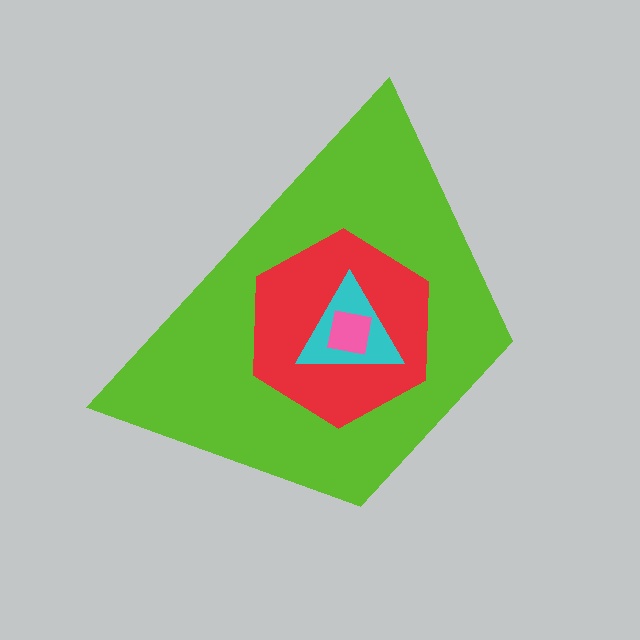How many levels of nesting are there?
4.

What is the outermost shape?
The lime trapezoid.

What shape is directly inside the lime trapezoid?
The red hexagon.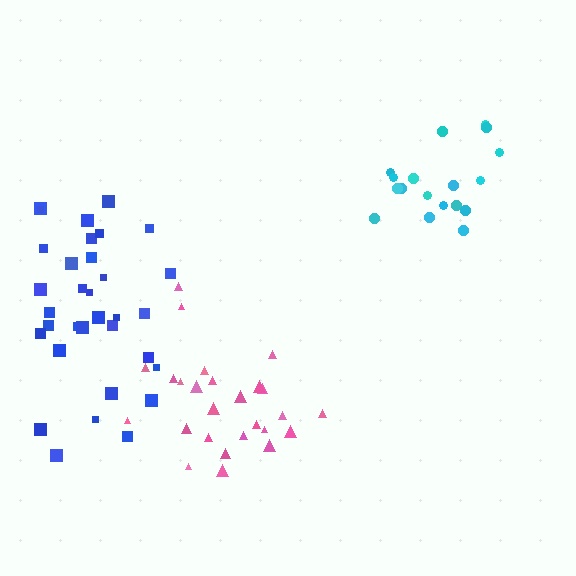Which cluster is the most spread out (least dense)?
Blue.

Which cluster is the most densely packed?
Cyan.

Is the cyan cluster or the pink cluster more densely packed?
Cyan.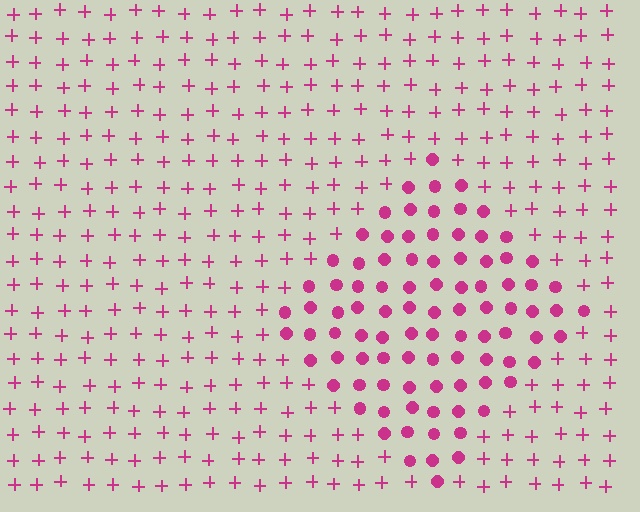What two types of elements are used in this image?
The image uses circles inside the diamond region and plus signs outside it.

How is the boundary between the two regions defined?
The boundary is defined by a change in element shape: circles inside vs. plus signs outside. All elements share the same color and spacing.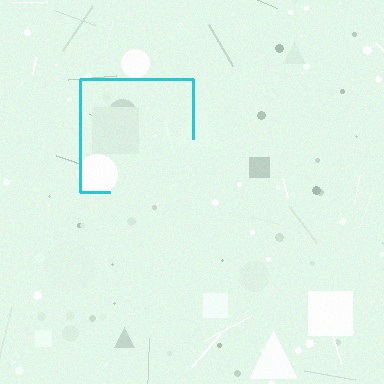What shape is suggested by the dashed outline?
The dashed outline suggests a square.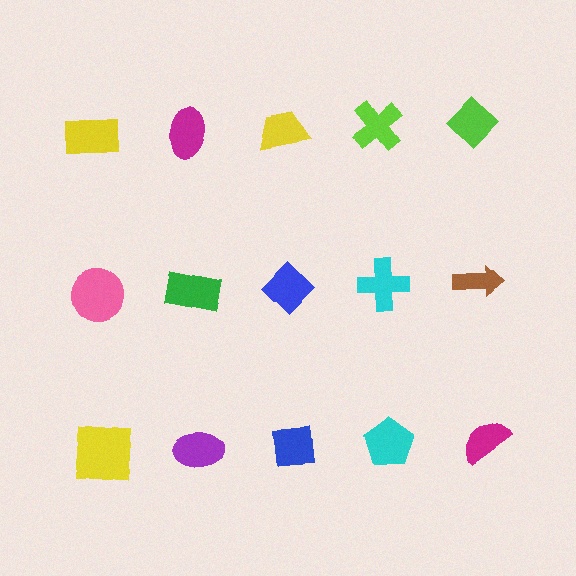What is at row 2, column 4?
A cyan cross.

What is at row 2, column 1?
A pink circle.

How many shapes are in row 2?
5 shapes.